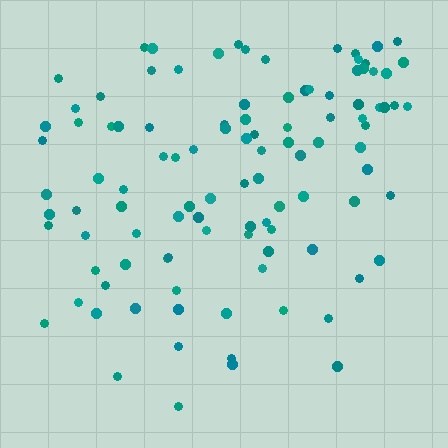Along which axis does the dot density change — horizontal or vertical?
Vertical.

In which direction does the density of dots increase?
From bottom to top, with the top side densest.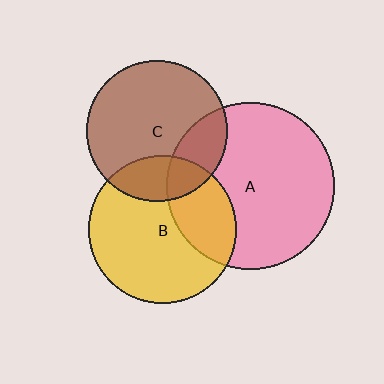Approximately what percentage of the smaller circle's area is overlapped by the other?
Approximately 20%.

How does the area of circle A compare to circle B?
Approximately 1.3 times.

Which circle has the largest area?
Circle A (pink).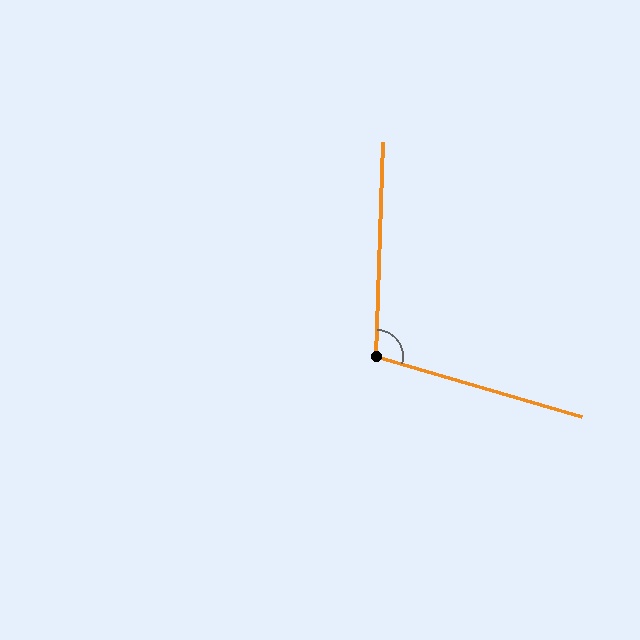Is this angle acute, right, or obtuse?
It is obtuse.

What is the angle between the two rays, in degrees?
Approximately 104 degrees.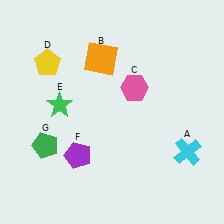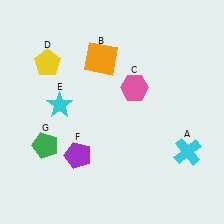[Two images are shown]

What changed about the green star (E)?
In Image 1, E is green. In Image 2, it changed to cyan.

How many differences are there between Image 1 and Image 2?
There is 1 difference between the two images.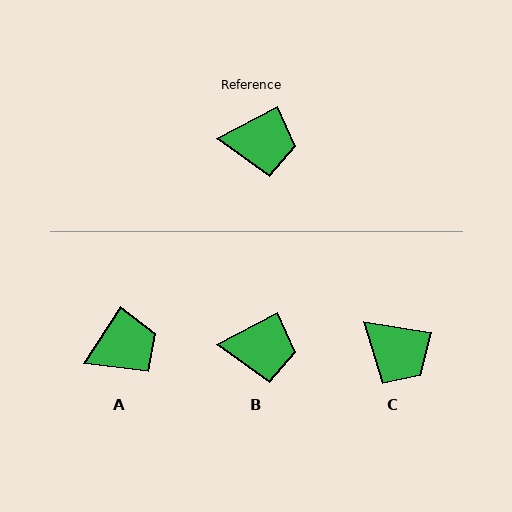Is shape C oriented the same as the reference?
No, it is off by about 38 degrees.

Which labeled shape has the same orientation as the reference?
B.